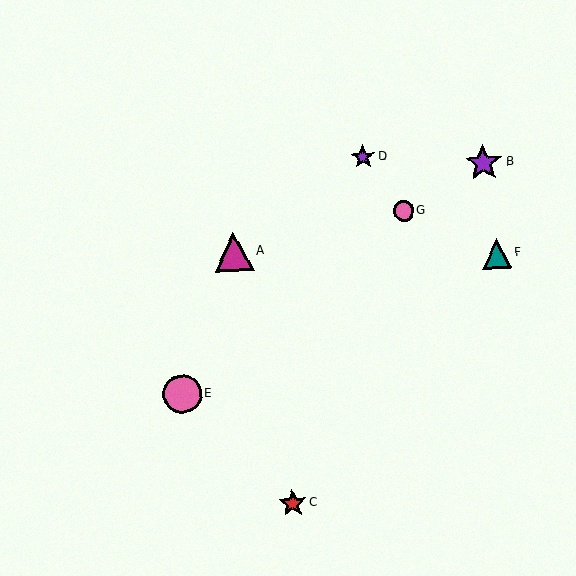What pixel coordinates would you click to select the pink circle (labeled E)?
Click at (182, 394) to select the pink circle E.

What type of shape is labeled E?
Shape E is a pink circle.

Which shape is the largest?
The magenta triangle (labeled A) is the largest.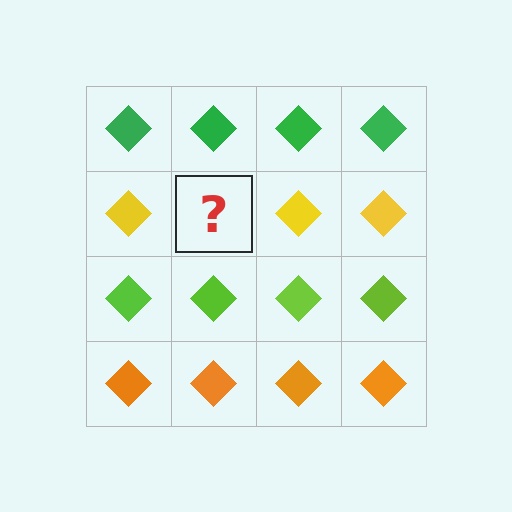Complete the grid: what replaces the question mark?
The question mark should be replaced with a yellow diamond.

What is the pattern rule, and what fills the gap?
The rule is that each row has a consistent color. The gap should be filled with a yellow diamond.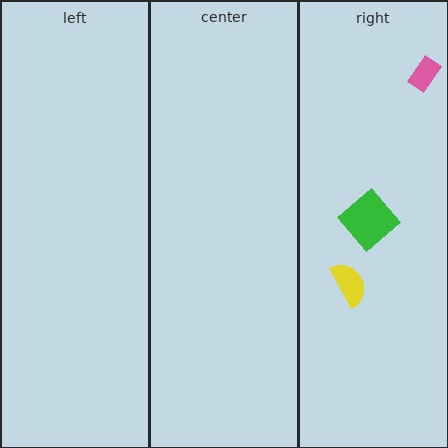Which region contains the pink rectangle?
The right region.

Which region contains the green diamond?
The right region.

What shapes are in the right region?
The green diamond, the yellow semicircle, the pink rectangle.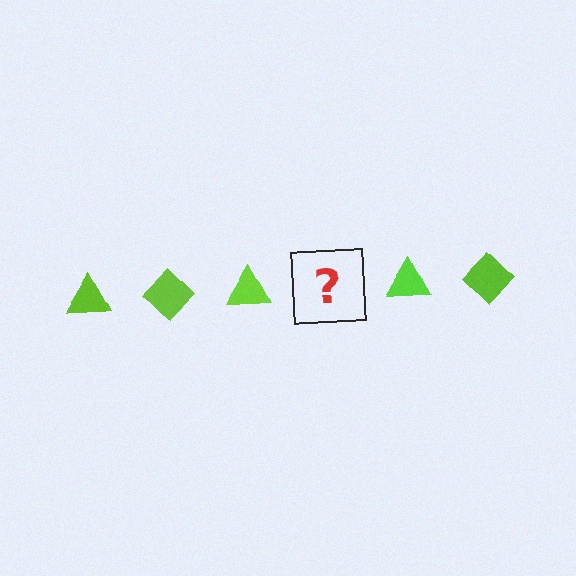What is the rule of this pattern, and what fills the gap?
The rule is that the pattern cycles through triangle, diamond shapes in lime. The gap should be filled with a lime diamond.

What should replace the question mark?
The question mark should be replaced with a lime diamond.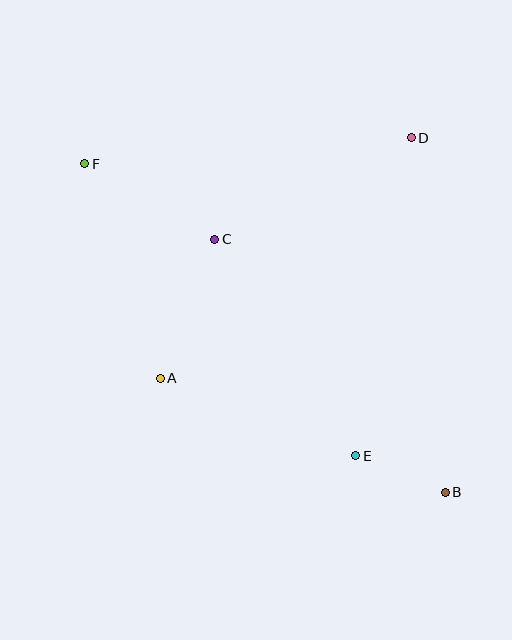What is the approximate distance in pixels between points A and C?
The distance between A and C is approximately 149 pixels.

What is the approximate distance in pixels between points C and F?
The distance between C and F is approximately 150 pixels.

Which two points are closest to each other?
Points B and E are closest to each other.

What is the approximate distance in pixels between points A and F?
The distance between A and F is approximately 228 pixels.